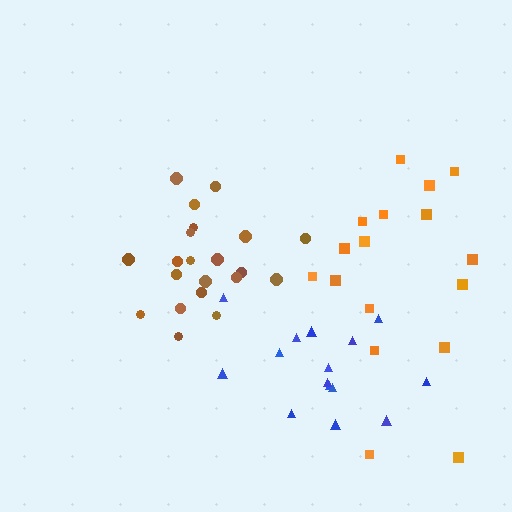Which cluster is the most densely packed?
Brown.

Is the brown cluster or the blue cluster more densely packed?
Brown.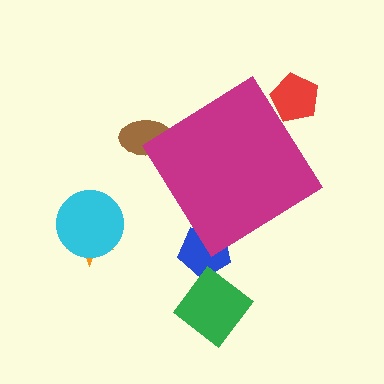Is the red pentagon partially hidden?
Yes, the red pentagon is partially hidden behind the magenta diamond.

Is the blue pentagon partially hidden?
Yes, the blue pentagon is partially hidden behind the magenta diamond.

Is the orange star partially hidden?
No, the orange star is fully visible.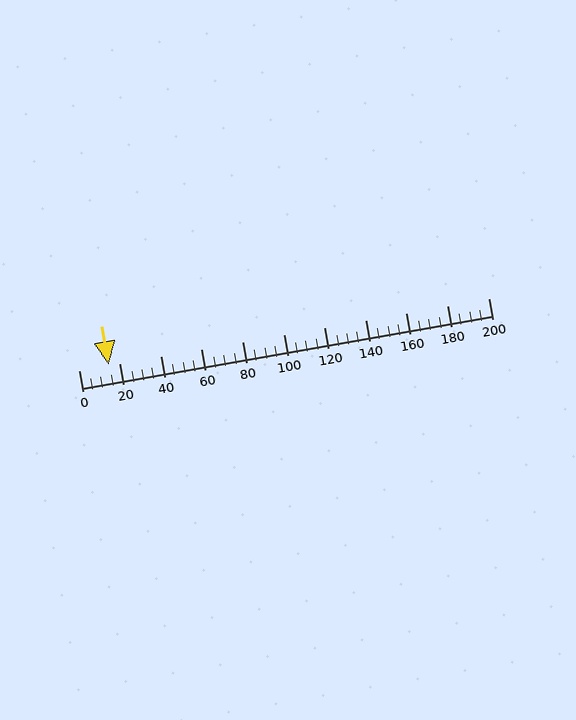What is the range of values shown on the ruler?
The ruler shows values from 0 to 200.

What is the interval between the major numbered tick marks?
The major tick marks are spaced 20 units apart.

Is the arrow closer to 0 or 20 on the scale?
The arrow is closer to 20.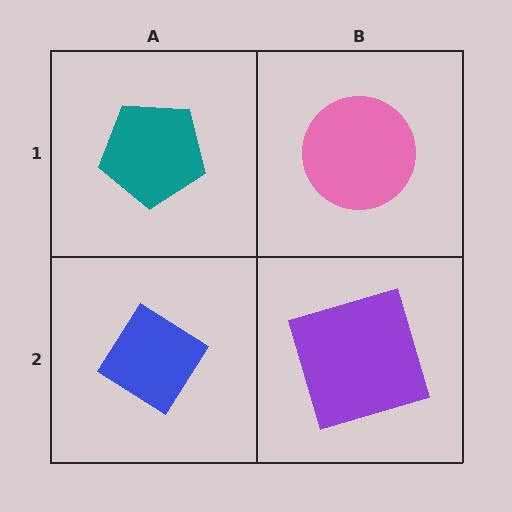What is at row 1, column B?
A pink circle.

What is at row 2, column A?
A blue diamond.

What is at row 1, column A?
A teal pentagon.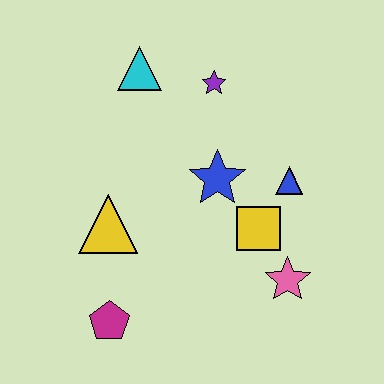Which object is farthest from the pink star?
The cyan triangle is farthest from the pink star.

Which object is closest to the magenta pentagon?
The yellow triangle is closest to the magenta pentagon.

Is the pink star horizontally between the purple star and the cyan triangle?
No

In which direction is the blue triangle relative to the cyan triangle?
The blue triangle is to the right of the cyan triangle.